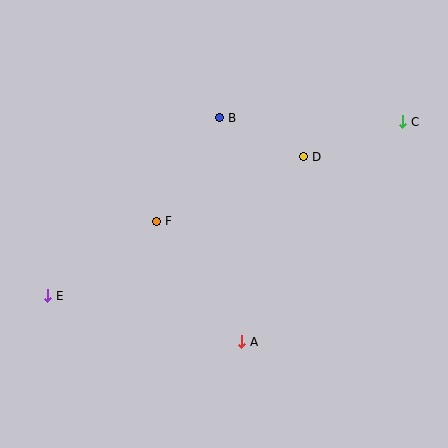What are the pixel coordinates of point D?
Point D is at (304, 157).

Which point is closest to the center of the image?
Point F at (157, 221) is closest to the center.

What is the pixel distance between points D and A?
The distance between D and A is 195 pixels.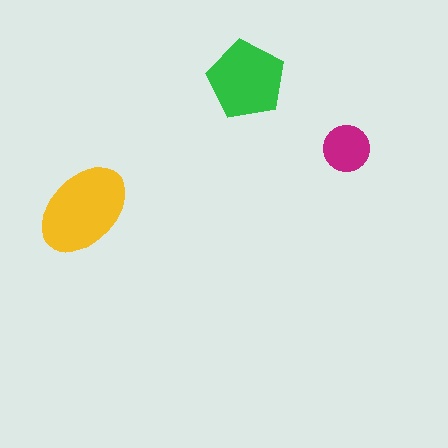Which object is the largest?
The yellow ellipse.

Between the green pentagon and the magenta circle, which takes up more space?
The green pentagon.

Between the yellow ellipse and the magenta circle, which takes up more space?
The yellow ellipse.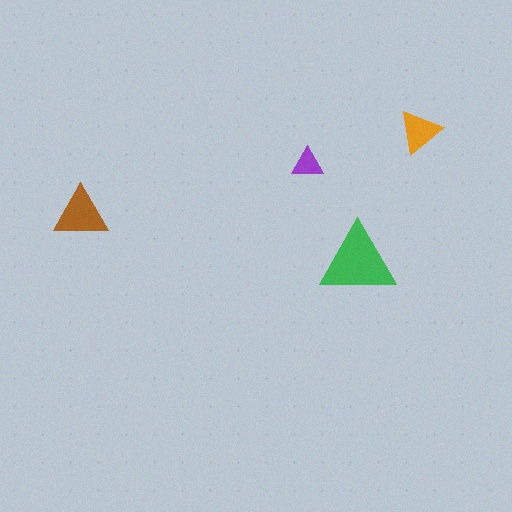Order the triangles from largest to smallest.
the green one, the brown one, the orange one, the purple one.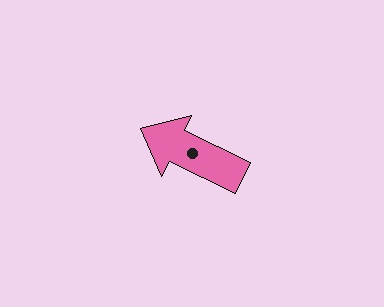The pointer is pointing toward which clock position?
Roughly 10 o'clock.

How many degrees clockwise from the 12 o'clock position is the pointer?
Approximately 296 degrees.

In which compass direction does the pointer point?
Northwest.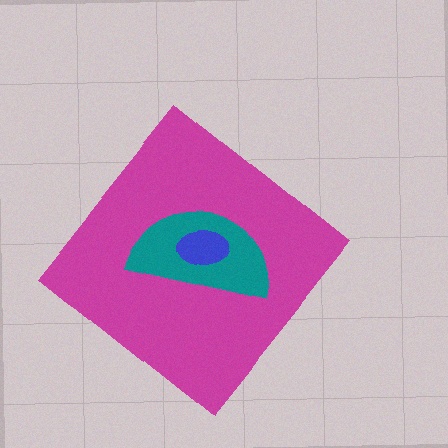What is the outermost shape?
The magenta diamond.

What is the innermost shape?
The blue ellipse.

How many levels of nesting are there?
3.